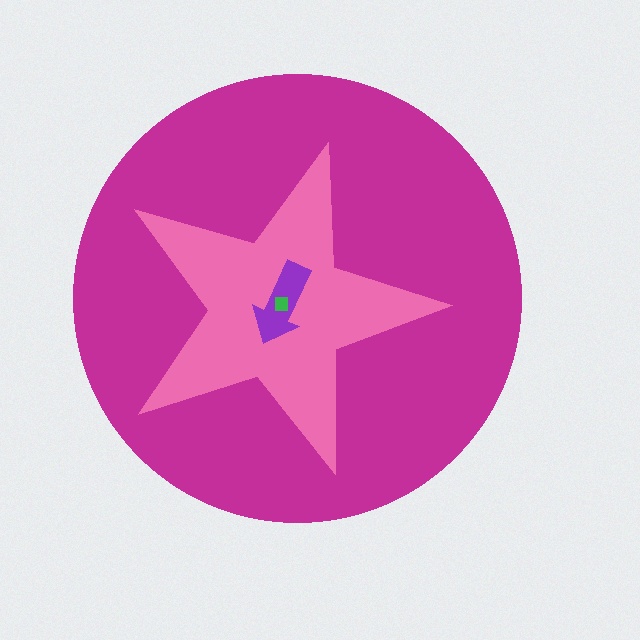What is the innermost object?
The green square.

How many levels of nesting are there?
4.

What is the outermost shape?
The magenta circle.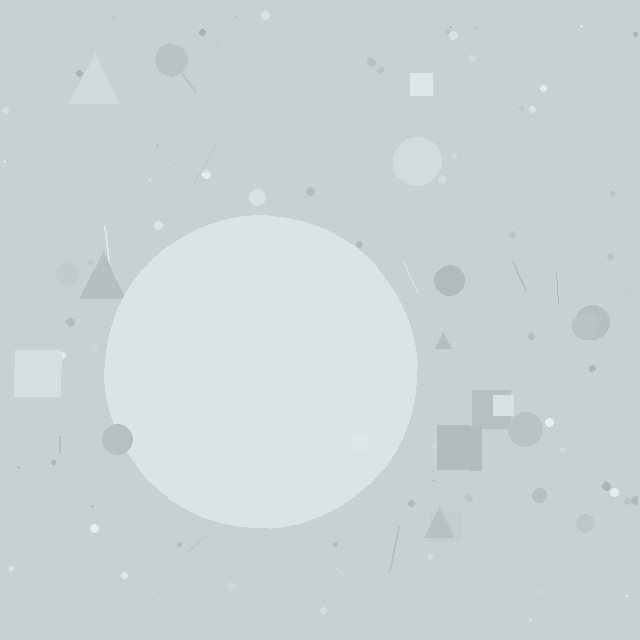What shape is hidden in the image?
A circle is hidden in the image.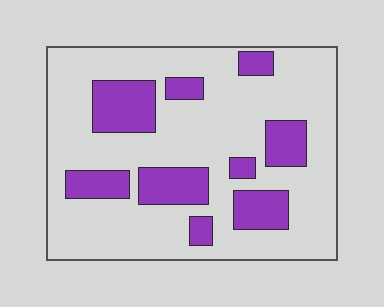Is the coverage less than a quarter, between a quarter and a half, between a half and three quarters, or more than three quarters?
Less than a quarter.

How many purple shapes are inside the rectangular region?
9.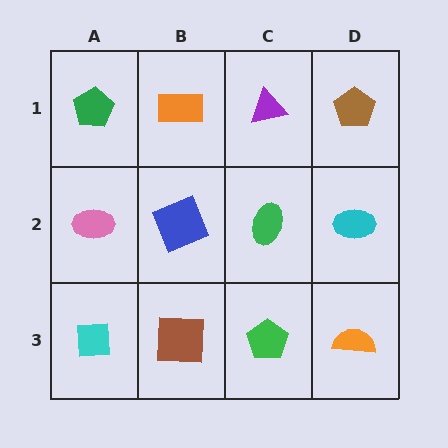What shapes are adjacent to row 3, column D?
A cyan ellipse (row 2, column D), a green pentagon (row 3, column C).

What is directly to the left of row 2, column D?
A green ellipse.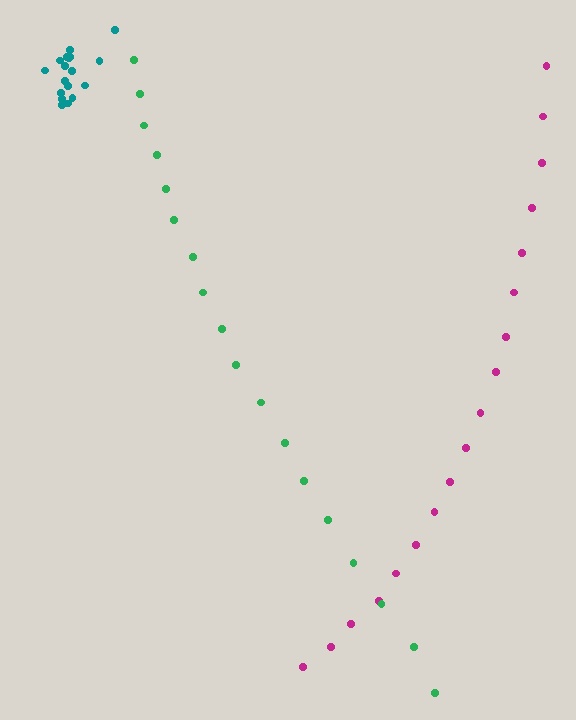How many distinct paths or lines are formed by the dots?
There are 3 distinct paths.